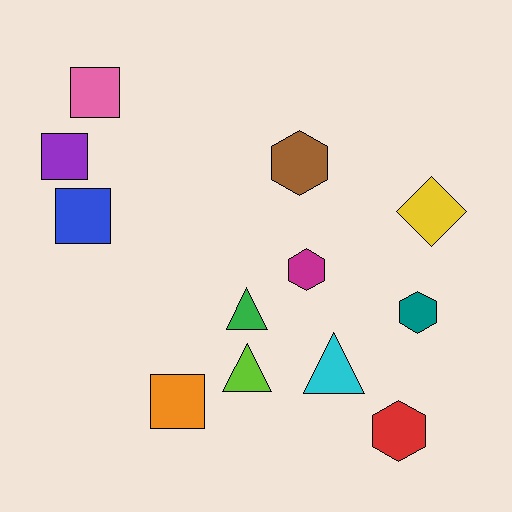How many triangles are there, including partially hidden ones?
There are 3 triangles.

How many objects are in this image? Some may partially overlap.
There are 12 objects.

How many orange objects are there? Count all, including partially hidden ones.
There is 1 orange object.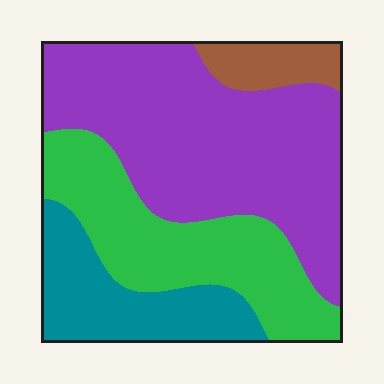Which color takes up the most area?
Purple, at roughly 50%.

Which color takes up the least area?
Brown, at roughly 5%.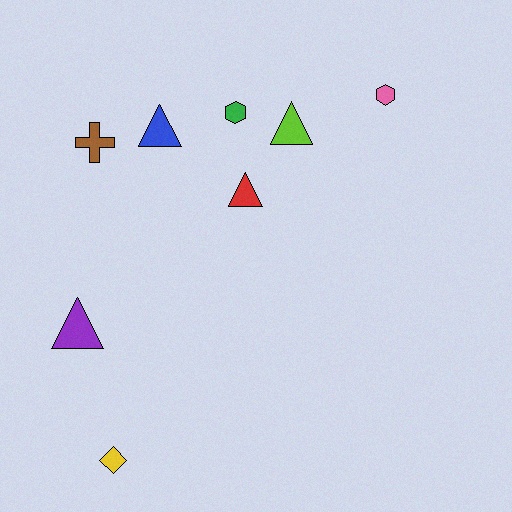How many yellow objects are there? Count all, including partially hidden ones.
There is 1 yellow object.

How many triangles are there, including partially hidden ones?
There are 4 triangles.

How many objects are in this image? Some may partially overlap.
There are 8 objects.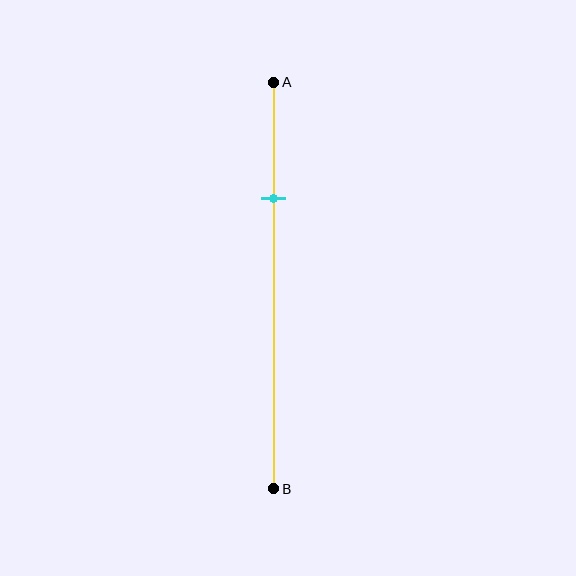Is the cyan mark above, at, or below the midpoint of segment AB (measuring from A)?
The cyan mark is above the midpoint of segment AB.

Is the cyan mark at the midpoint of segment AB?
No, the mark is at about 30% from A, not at the 50% midpoint.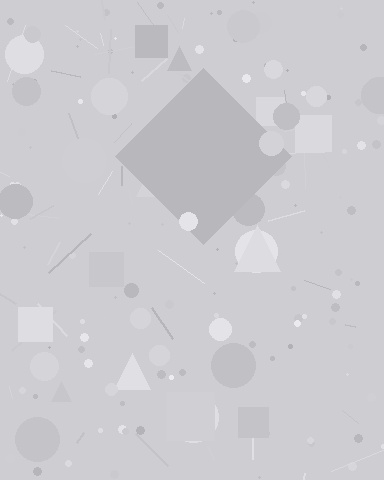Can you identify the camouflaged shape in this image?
The camouflaged shape is a diamond.